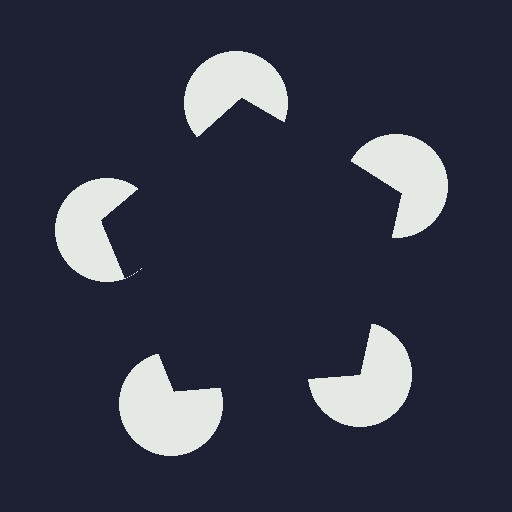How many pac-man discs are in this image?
There are 5 — one at each vertex of the illusory pentagon.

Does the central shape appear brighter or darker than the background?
It typically appears slightly darker than the background, even though no actual brightness change is drawn.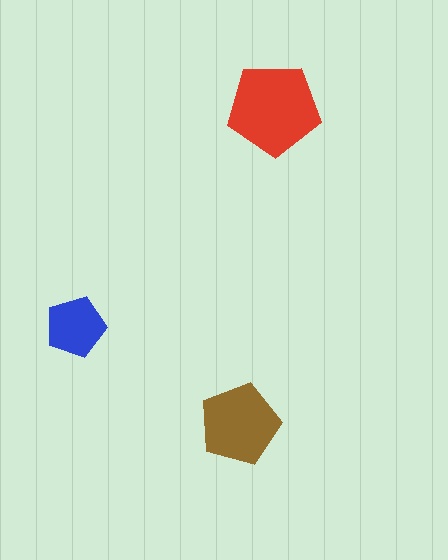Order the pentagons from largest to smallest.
the red one, the brown one, the blue one.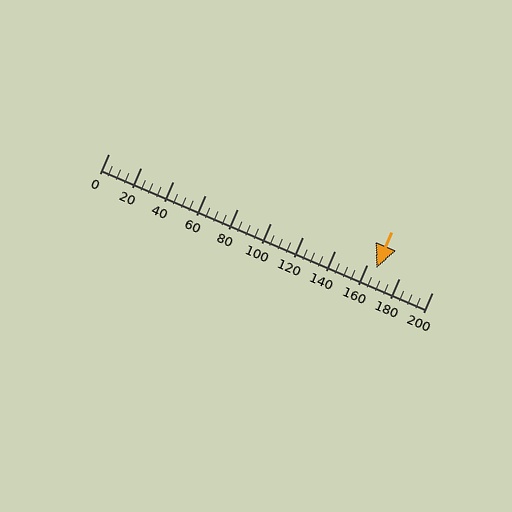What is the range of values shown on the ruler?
The ruler shows values from 0 to 200.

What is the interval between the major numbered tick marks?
The major tick marks are spaced 20 units apart.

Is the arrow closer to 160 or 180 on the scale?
The arrow is closer to 160.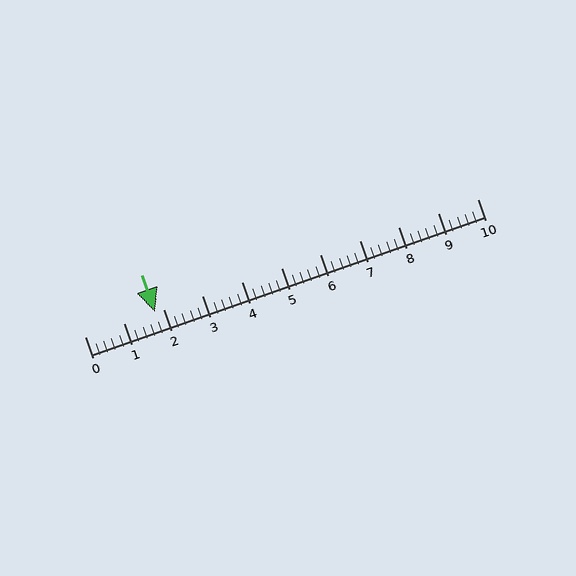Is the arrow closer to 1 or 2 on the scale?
The arrow is closer to 2.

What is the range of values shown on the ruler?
The ruler shows values from 0 to 10.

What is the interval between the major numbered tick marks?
The major tick marks are spaced 1 units apart.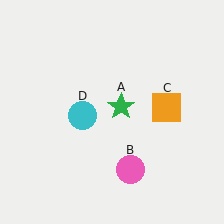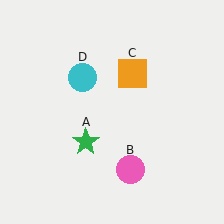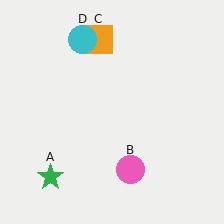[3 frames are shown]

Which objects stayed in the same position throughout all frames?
Pink circle (object B) remained stationary.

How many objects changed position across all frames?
3 objects changed position: green star (object A), orange square (object C), cyan circle (object D).